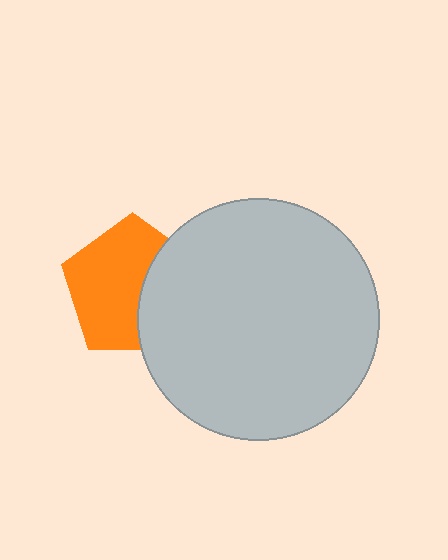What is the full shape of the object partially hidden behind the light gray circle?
The partially hidden object is an orange pentagon.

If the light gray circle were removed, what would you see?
You would see the complete orange pentagon.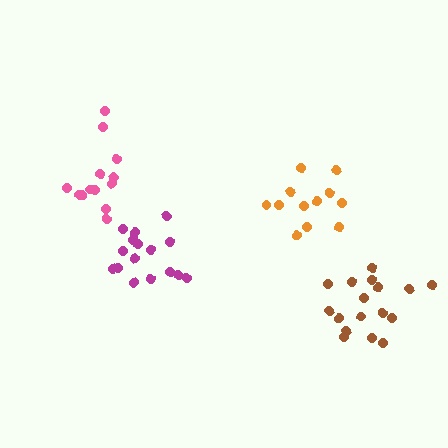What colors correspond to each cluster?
The clusters are colored: orange, magenta, pink, brown.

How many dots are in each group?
Group 1: 12 dots, Group 2: 16 dots, Group 3: 14 dots, Group 4: 17 dots (59 total).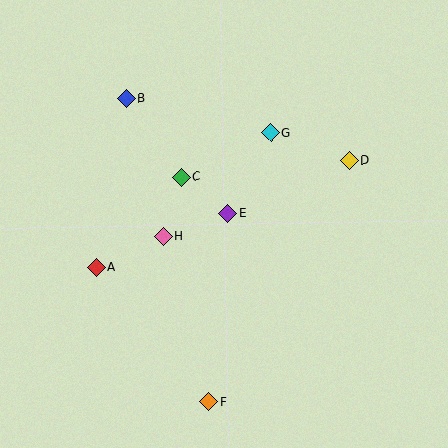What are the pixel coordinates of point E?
Point E is at (228, 213).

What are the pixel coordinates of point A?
Point A is at (96, 267).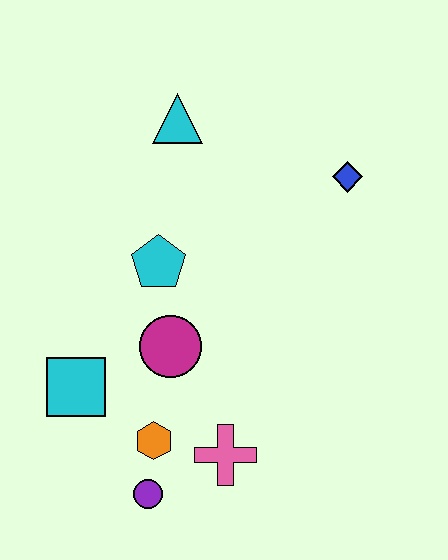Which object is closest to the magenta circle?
The cyan pentagon is closest to the magenta circle.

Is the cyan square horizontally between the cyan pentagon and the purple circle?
No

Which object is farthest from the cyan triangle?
The purple circle is farthest from the cyan triangle.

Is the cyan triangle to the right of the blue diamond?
No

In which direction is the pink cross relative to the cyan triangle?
The pink cross is below the cyan triangle.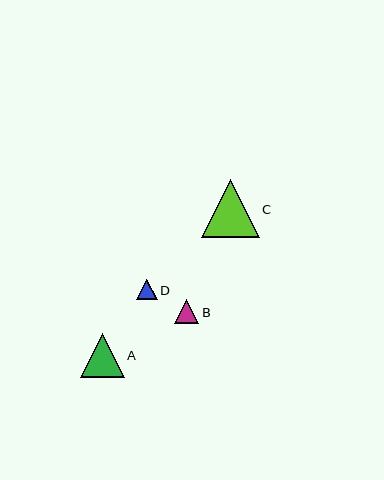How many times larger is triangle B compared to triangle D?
Triangle B is approximately 1.1 times the size of triangle D.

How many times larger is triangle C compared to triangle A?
Triangle C is approximately 1.3 times the size of triangle A.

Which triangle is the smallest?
Triangle D is the smallest with a size of approximately 21 pixels.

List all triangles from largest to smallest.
From largest to smallest: C, A, B, D.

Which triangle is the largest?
Triangle C is the largest with a size of approximately 58 pixels.